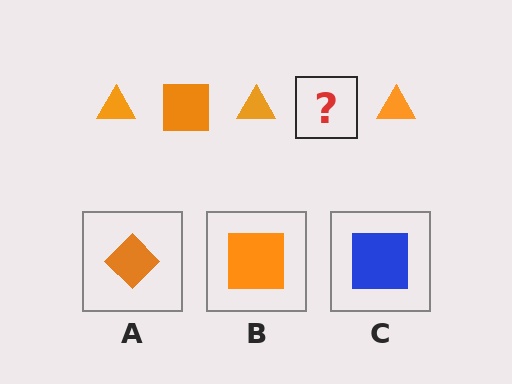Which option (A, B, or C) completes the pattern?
B.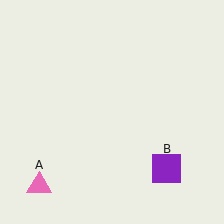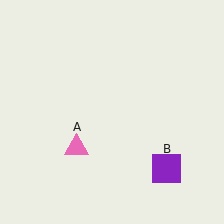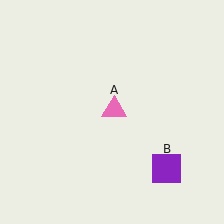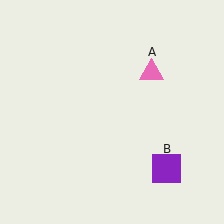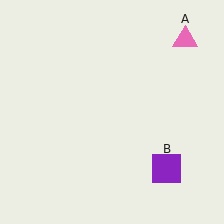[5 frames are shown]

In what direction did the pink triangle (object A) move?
The pink triangle (object A) moved up and to the right.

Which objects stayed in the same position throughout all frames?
Purple square (object B) remained stationary.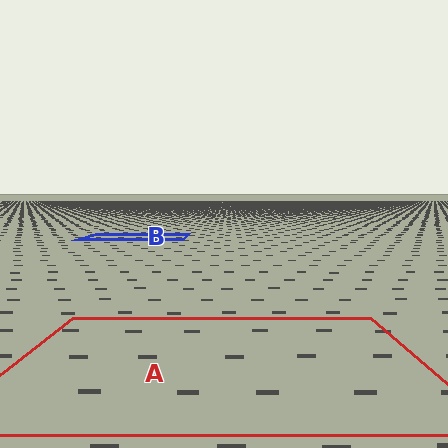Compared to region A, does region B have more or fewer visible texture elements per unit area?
Region B has more texture elements per unit area — they are packed more densely because it is farther away.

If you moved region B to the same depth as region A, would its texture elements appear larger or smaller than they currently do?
They would appear larger. At a closer depth, the same texture elements are projected at a bigger on-screen size.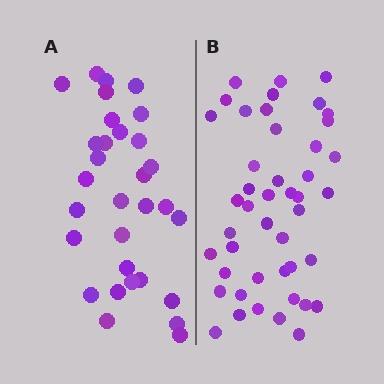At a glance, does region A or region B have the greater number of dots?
Region B (the right region) has more dots.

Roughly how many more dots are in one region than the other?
Region B has approximately 15 more dots than region A.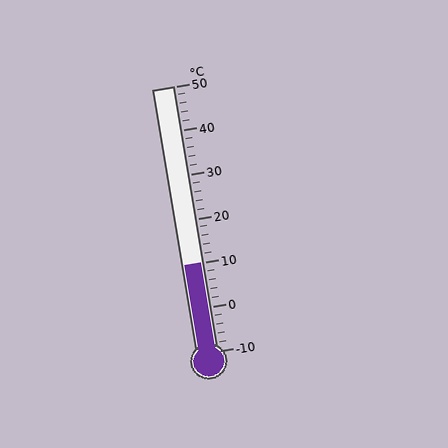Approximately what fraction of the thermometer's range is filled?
The thermometer is filled to approximately 35% of its range.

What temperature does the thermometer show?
The thermometer shows approximately 10°C.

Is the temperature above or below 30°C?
The temperature is below 30°C.